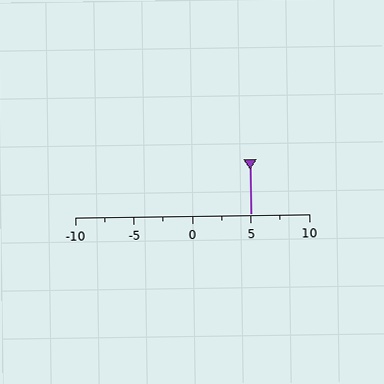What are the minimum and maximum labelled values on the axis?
The axis runs from -10 to 10.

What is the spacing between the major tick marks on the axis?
The major ticks are spaced 5 apart.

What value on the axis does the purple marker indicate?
The marker indicates approximately 5.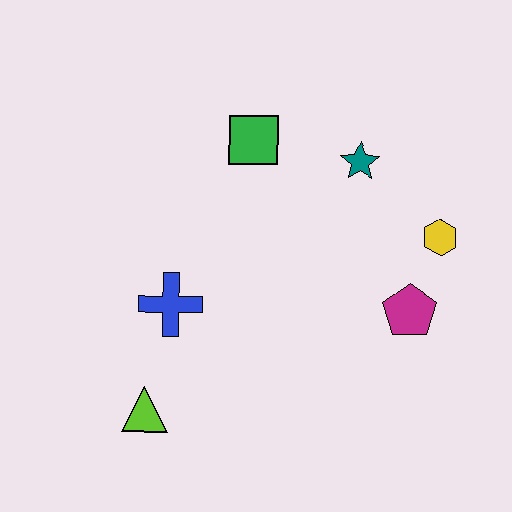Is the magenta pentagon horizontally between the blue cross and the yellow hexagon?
Yes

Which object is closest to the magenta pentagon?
The yellow hexagon is closest to the magenta pentagon.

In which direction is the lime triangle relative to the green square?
The lime triangle is below the green square.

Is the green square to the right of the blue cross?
Yes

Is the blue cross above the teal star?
No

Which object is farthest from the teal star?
The lime triangle is farthest from the teal star.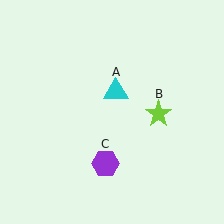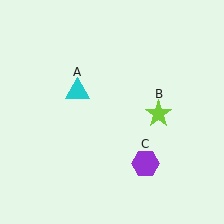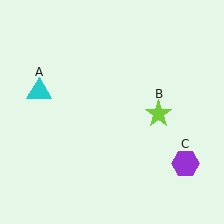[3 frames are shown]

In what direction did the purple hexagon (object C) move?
The purple hexagon (object C) moved right.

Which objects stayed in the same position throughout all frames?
Lime star (object B) remained stationary.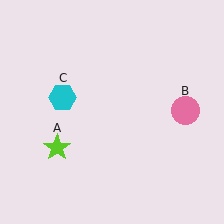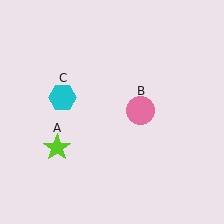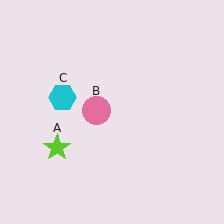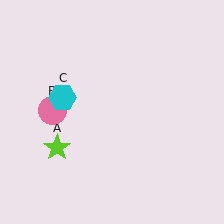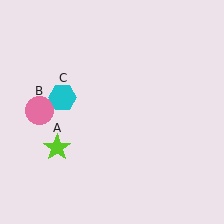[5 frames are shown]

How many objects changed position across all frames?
1 object changed position: pink circle (object B).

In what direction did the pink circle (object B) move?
The pink circle (object B) moved left.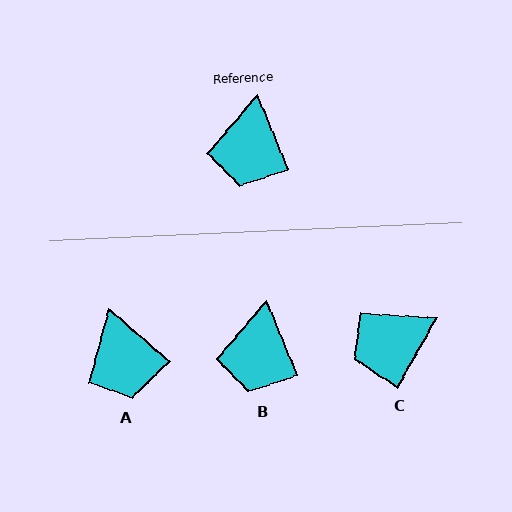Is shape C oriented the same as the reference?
No, it is off by about 53 degrees.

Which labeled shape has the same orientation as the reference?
B.